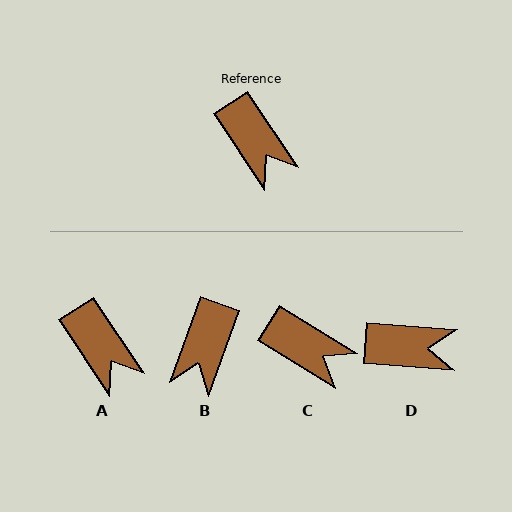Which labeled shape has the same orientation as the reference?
A.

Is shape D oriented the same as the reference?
No, it is off by about 52 degrees.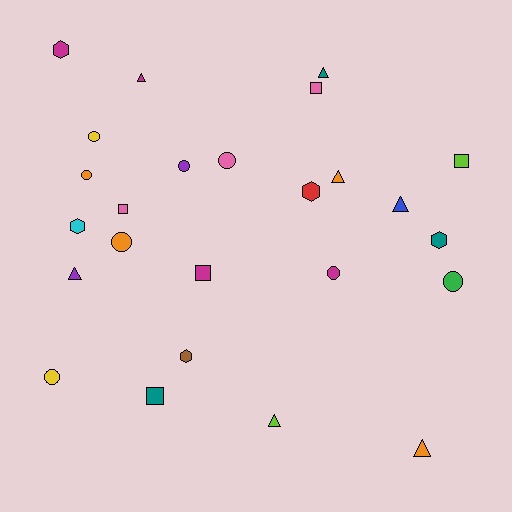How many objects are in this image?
There are 25 objects.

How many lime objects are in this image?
There are 2 lime objects.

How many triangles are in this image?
There are 7 triangles.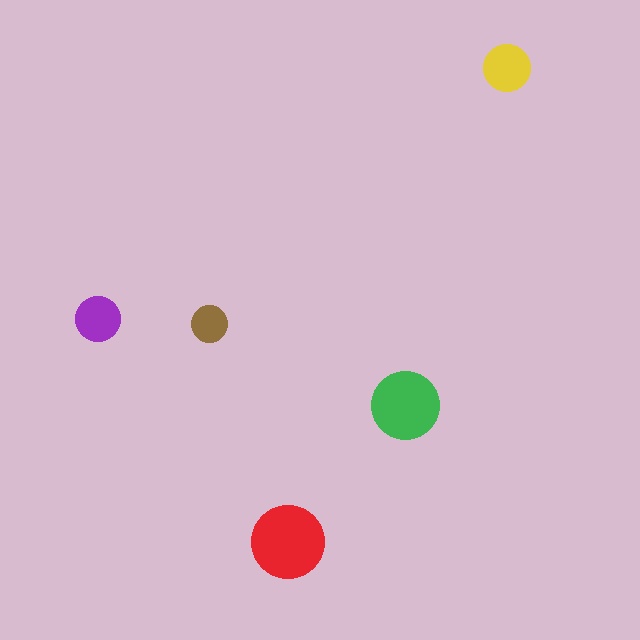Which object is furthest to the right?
The yellow circle is rightmost.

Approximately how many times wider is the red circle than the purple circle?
About 1.5 times wider.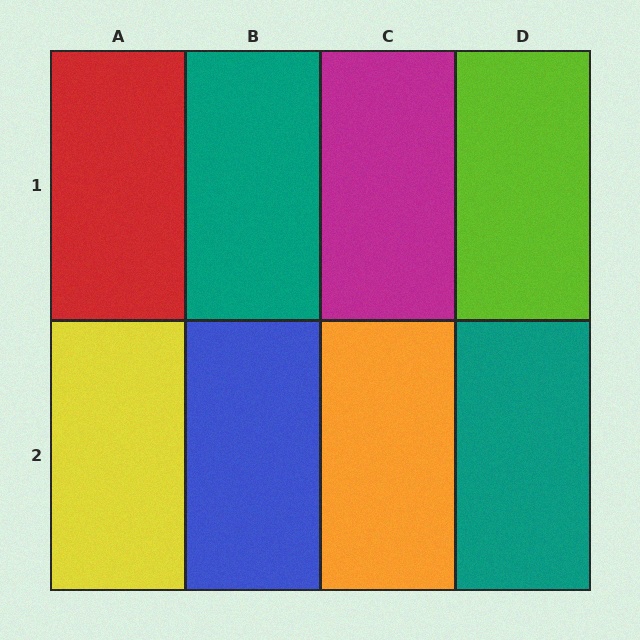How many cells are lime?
1 cell is lime.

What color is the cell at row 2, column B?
Blue.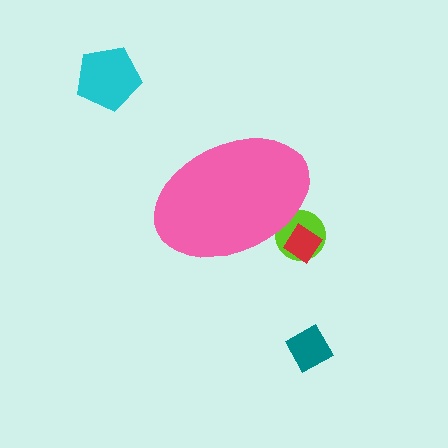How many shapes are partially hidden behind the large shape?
2 shapes are partially hidden.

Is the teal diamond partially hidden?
No, the teal diamond is fully visible.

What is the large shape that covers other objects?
A pink ellipse.